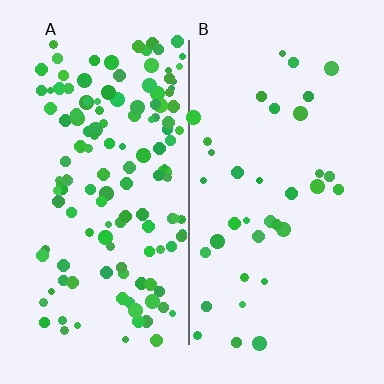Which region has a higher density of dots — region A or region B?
A (the left).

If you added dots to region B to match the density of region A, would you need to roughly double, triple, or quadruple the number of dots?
Approximately quadruple.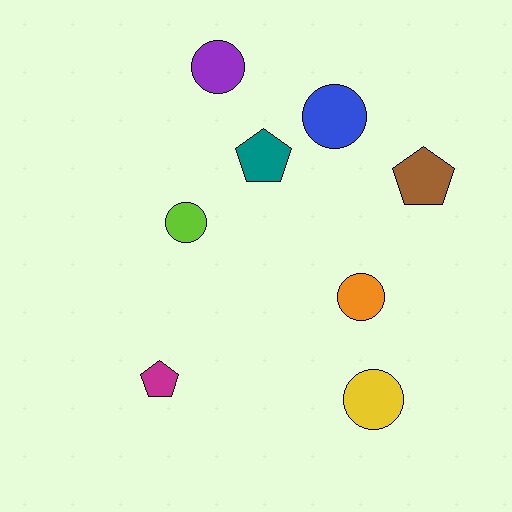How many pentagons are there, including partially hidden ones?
There are 3 pentagons.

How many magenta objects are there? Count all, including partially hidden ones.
There is 1 magenta object.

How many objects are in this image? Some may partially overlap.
There are 8 objects.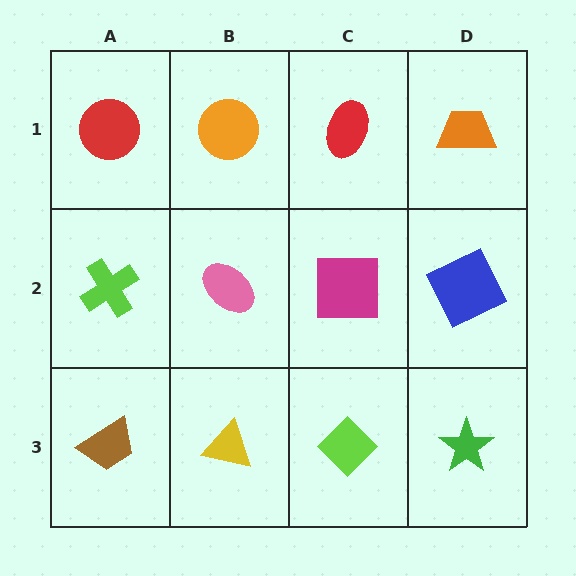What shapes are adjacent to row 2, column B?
An orange circle (row 1, column B), a yellow triangle (row 3, column B), a lime cross (row 2, column A), a magenta square (row 2, column C).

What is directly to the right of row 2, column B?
A magenta square.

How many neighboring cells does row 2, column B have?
4.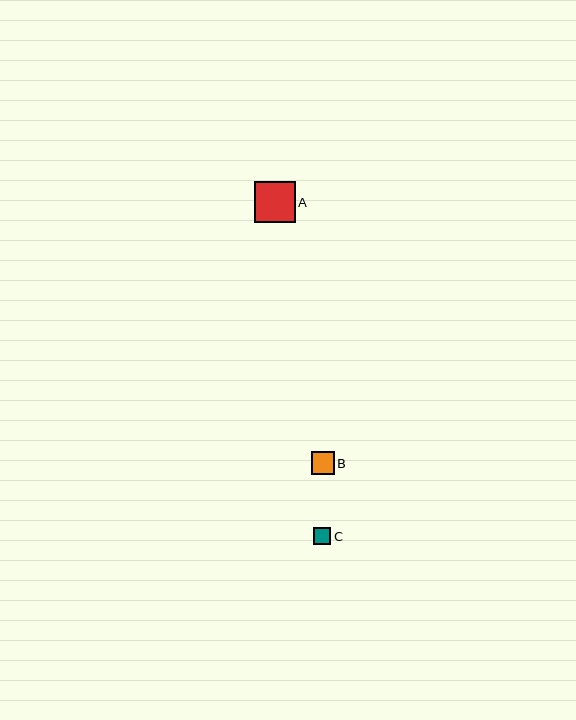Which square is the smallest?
Square C is the smallest with a size of approximately 17 pixels.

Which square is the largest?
Square A is the largest with a size of approximately 41 pixels.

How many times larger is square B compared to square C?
Square B is approximately 1.3 times the size of square C.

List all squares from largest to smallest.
From largest to smallest: A, B, C.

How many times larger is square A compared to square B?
Square A is approximately 1.8 times the size of square B.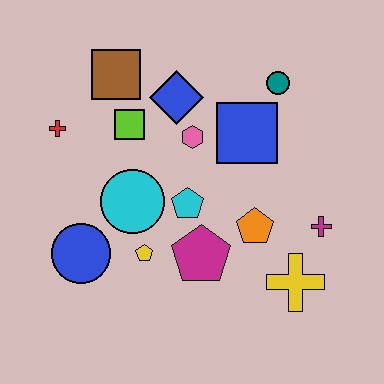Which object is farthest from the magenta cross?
The red cross is farthest from the magenta cross.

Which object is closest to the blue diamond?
The pink hexagon is closest to the blue diamond.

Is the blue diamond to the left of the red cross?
No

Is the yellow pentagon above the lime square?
No